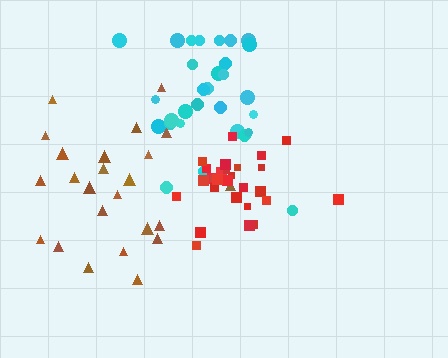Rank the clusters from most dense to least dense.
red, brown, cyan.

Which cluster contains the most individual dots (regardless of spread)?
Cyan (30).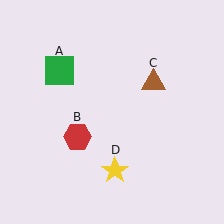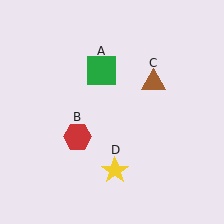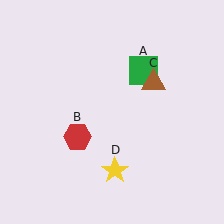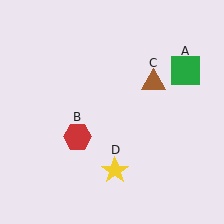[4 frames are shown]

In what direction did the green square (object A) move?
The green square (object A) moved right.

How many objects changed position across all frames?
1 object changed position: green square (object A).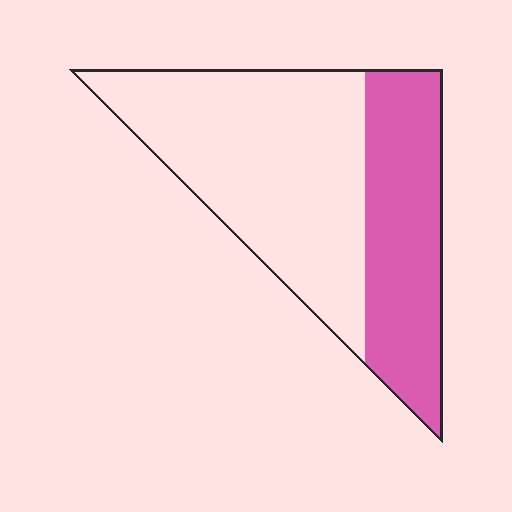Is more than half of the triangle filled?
No.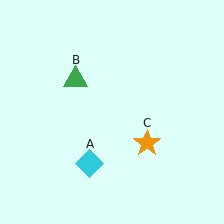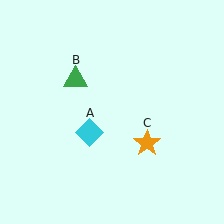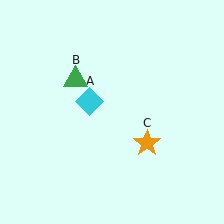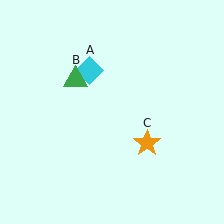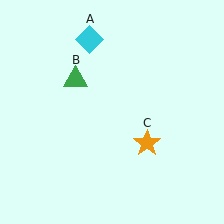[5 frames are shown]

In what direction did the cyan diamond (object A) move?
The cyan diamond (object A) moved up.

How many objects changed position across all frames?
1 object changed position: cyan diamond (object A).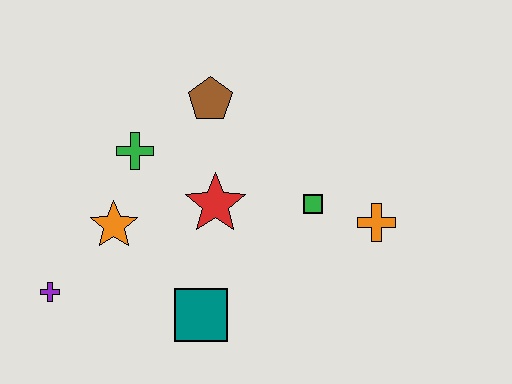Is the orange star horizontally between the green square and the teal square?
No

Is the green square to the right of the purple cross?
Yes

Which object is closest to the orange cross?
The green square is closest to the orange cross.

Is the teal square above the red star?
No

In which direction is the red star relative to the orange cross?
The red star is to the left of the orange cross.